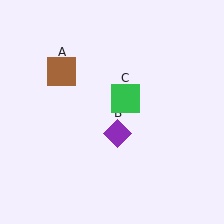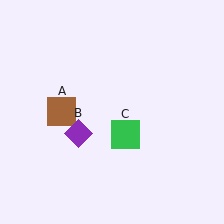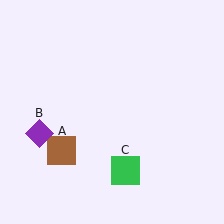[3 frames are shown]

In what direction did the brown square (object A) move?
The brown square (object A) moved down.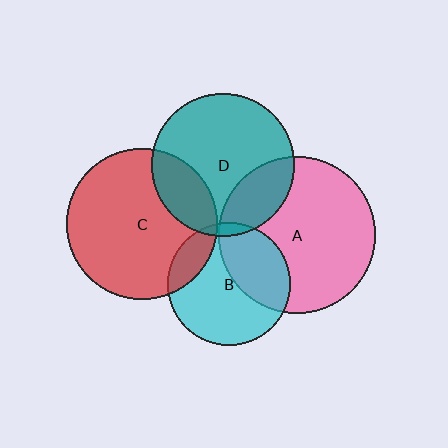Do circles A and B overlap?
Yes.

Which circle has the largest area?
Circle A (pink).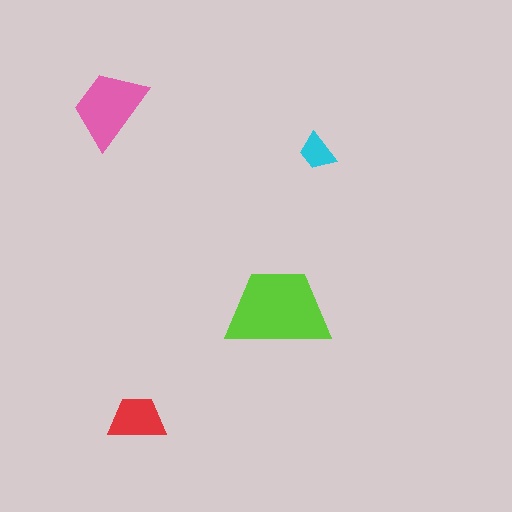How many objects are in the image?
There are 4 objects in the image.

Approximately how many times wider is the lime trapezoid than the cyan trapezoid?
About 3 times wider.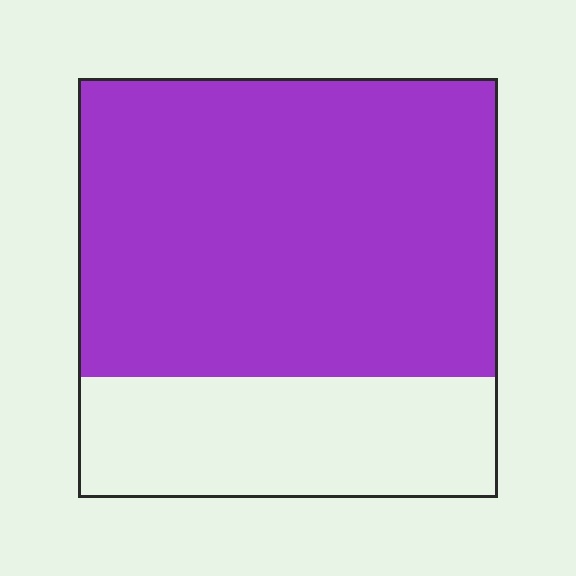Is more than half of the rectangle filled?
Yes.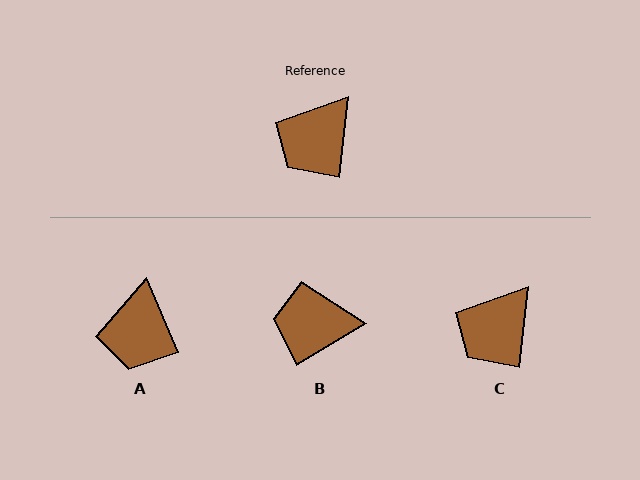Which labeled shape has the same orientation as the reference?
C.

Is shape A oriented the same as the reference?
No, it is off by about 29 degrees.